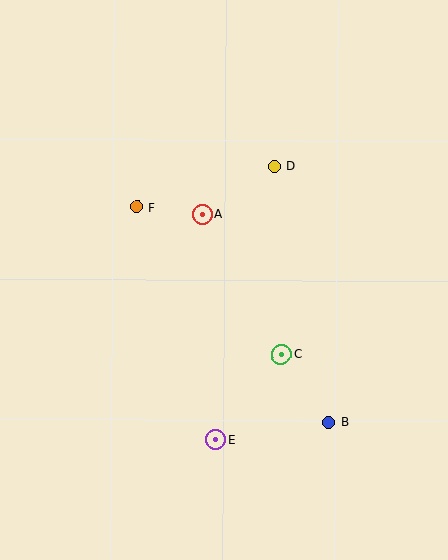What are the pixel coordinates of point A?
Point A is at (203, 214).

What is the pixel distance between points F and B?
The distance between F and B is 288 pixels.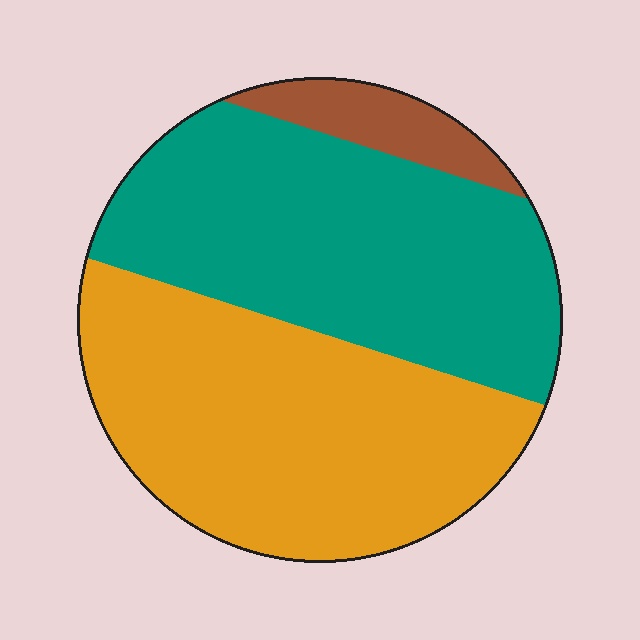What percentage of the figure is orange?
Orange covers around 45% of the figure.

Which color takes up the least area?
Brown, at roughly 10%.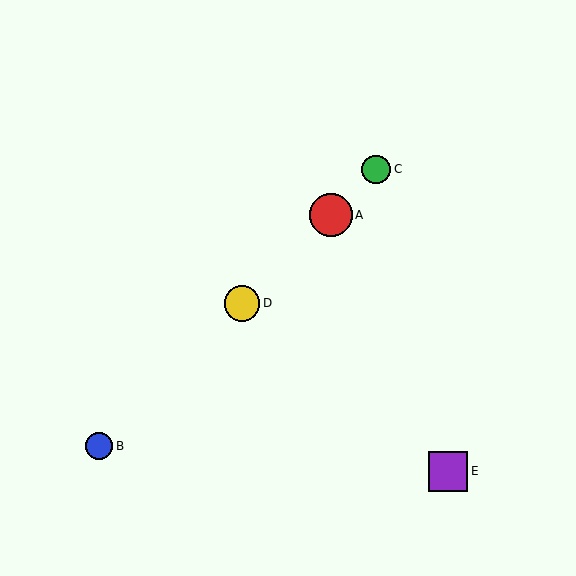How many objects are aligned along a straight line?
4 objects (A, B, C, D) are aligned along a straight line.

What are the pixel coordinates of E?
Object E is at (448, 471).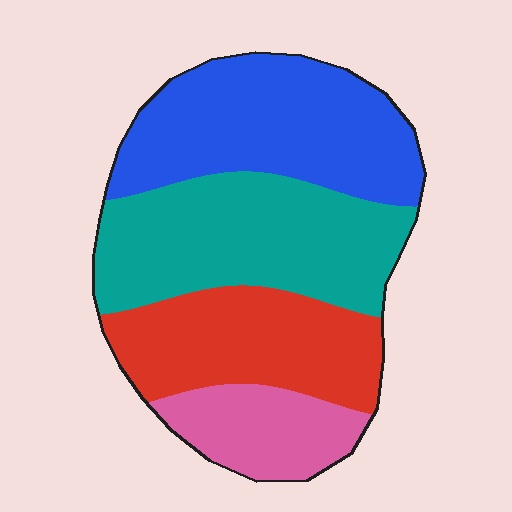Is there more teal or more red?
Teal.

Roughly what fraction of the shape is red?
Red takes up about one quarter (1/4) of the shape.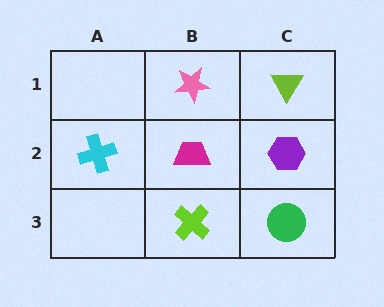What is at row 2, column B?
A magenta trapezoid.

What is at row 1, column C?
A lime triangle.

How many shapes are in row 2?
3 shapes.